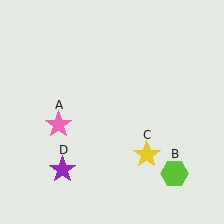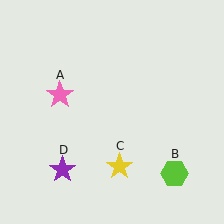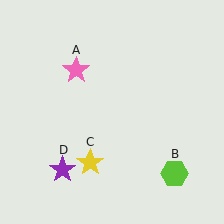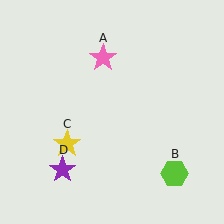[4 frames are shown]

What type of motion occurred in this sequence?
The pink star (object A), yellow star (object C) rotated clockwise around the center of the scene.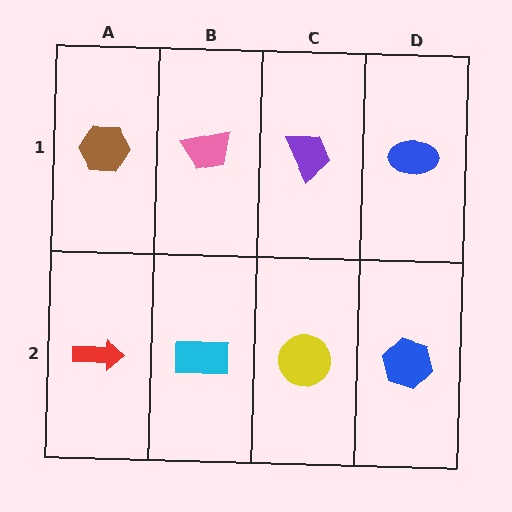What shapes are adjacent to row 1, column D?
A blue hexagon (row 2, column D), a purple trapezoid (row 1, column C).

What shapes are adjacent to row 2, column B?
A pink trapezoid (row 1, column B), a red arrow (row 2, column A), a yellow circle (row 2, column C).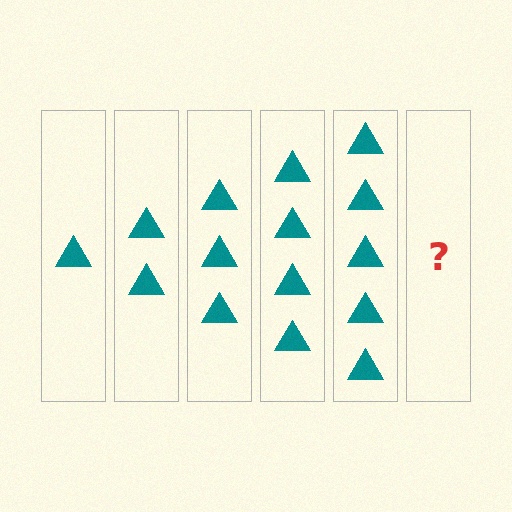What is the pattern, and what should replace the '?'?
The pattern is that each step adds one more triangle. The '?' should be 6 triangles.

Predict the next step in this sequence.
The next step is 6 triangles.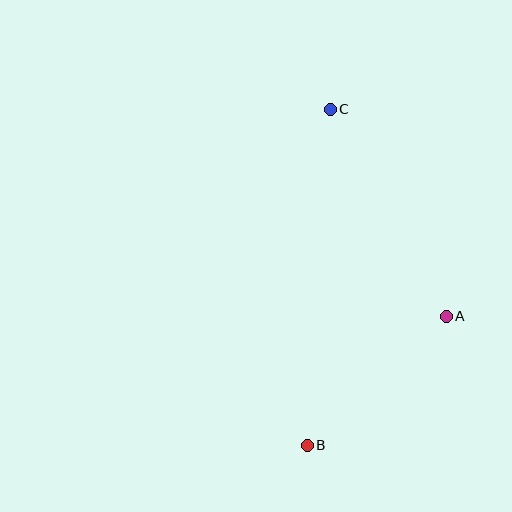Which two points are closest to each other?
Points A and B are closest to each other.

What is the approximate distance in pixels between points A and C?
The distance between A and C is approximately 238 pixels.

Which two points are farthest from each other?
Points B and C are farthest from each other.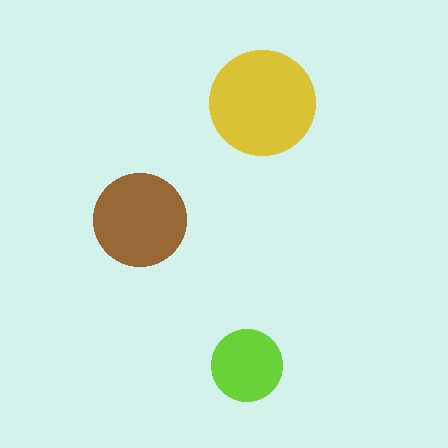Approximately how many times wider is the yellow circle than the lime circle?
About 1.5 times wider.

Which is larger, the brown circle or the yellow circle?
The yellow one.